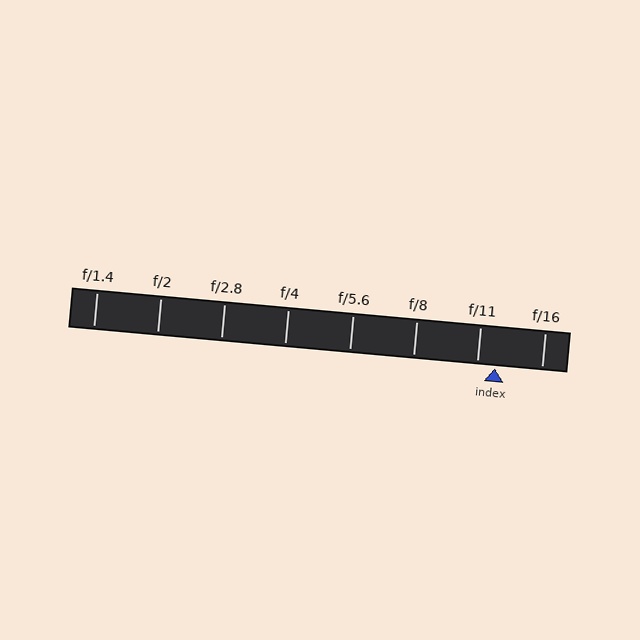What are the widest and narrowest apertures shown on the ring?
The widest aperture shown is f/1.4 and the narrowest is f/16.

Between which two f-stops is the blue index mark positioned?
The index mark is between f/11 and f/16.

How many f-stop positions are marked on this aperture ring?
There are 8 f-stop positions marked.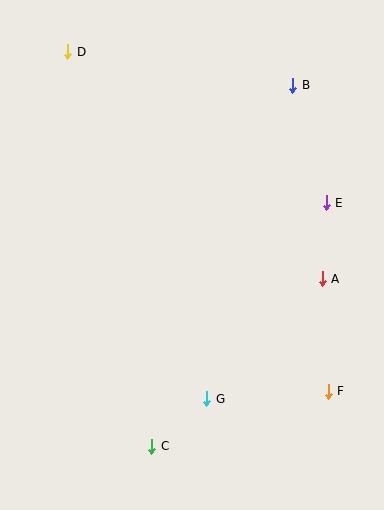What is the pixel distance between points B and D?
The distance between B and D is 227 pixels.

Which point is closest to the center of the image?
Point A at (322, 279) is closest to the center.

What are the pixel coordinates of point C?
Point C is at (152, 446).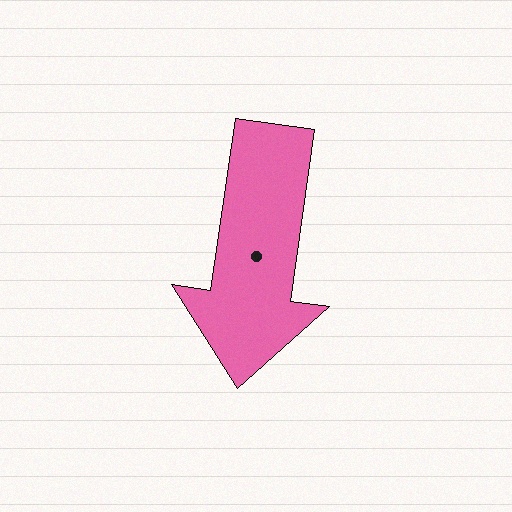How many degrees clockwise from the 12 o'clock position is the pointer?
Approximately 188 degrees.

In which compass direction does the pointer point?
South.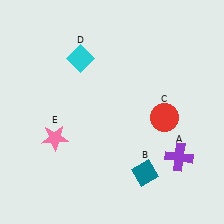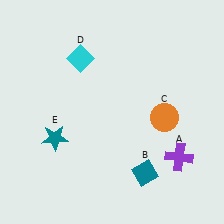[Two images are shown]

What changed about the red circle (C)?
In Image 1, C is red. In Image 2, it changed to orange.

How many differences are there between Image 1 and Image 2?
There are 2 differences between the two images.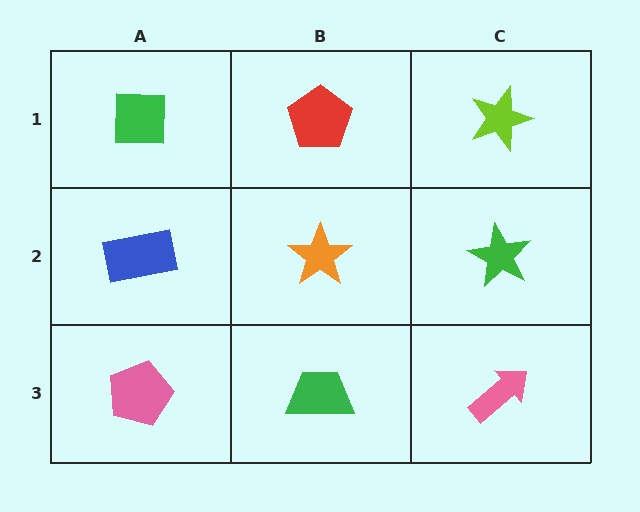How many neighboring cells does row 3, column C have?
2.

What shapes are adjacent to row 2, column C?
A lime star (row 1, column C), a pink arrow (row 3, column C), an orange star (row 2, column B).